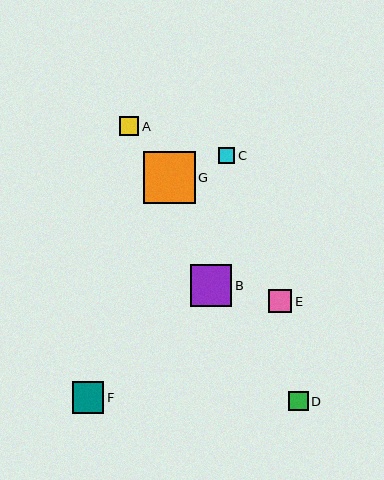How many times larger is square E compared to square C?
Square E is approximately 1.4 times the size of square C.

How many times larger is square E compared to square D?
Square E is approximately 1.2 times the size of square D.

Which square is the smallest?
Square C is the smallest with a size of approximately 16 pixels.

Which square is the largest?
Square G is the largest with a size of approximately 52 pixels.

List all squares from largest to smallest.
From largest to smallest: G, B, F, E, D, A, C.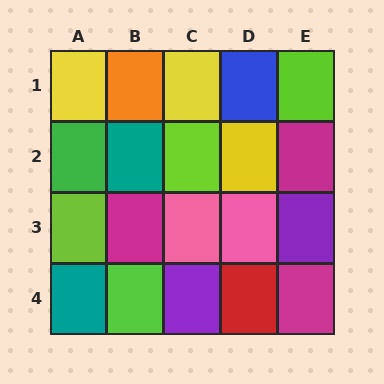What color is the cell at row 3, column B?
Magenta.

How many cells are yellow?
3 cells are yellow.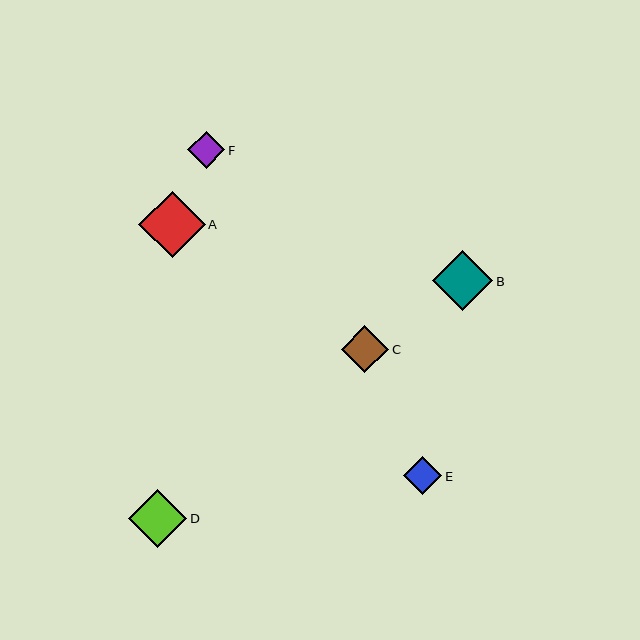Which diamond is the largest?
Diamond A is the largest with a size of approximately 66 pixels.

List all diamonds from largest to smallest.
From largest to smallest: A, B, D, C, E, F.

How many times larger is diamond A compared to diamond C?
Diamond A is approximately 1.4 times the size of diamond C.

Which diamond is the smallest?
Diamond F is the smallest with a size of approximately 37 pixels.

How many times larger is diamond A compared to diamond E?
Diamond A is approximately 1.7 times the size of diamond E.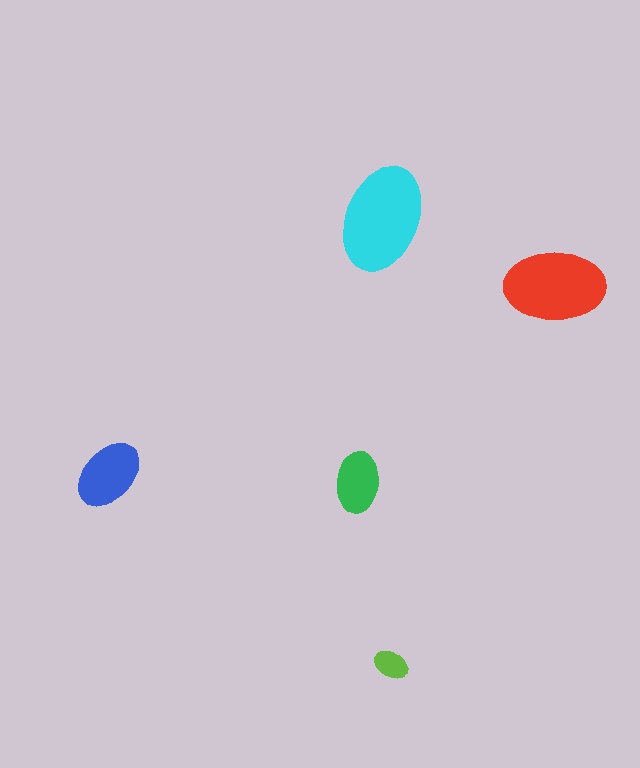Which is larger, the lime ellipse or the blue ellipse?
The blue one.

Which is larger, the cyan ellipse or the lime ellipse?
The cyan one.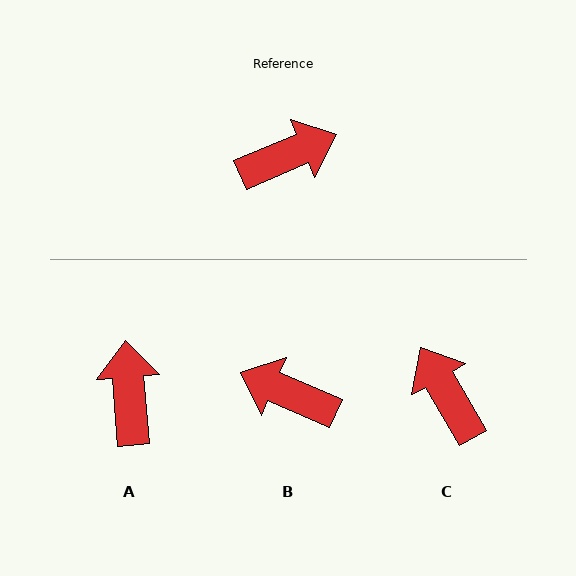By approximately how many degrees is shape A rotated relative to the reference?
Approximately 72 degrees counter-clockwise.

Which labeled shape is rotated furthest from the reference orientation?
B, about 134 degrees away.